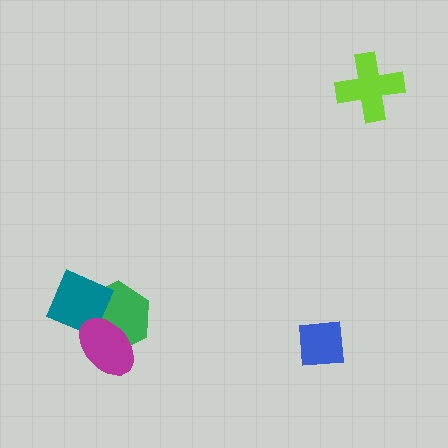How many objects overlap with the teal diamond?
2 objects overlap with the teal diamond.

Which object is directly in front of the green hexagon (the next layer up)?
The teal diamond is directly in front of the green hexagon.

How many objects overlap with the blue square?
0 objects overlap with the blue square.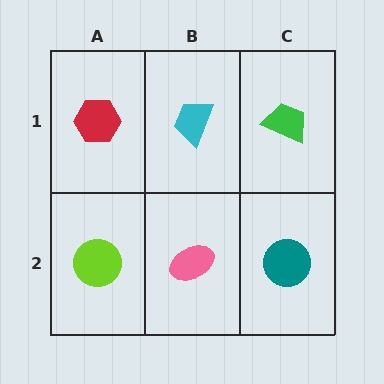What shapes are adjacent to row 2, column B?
A cyan trapezoid (row 1, column B), a lime circle (row 2, column A), a teal circle (row 2, column C).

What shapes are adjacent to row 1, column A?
A lime circle (row 2, column A), a cyan trapezoid (row 1, column B).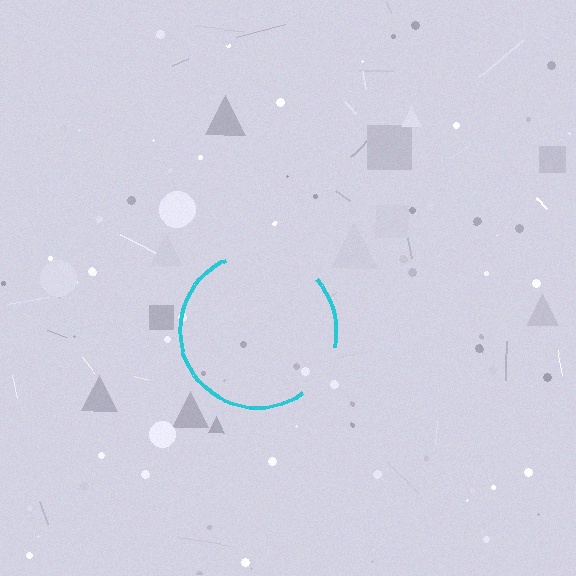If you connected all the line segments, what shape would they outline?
They would outline a circle.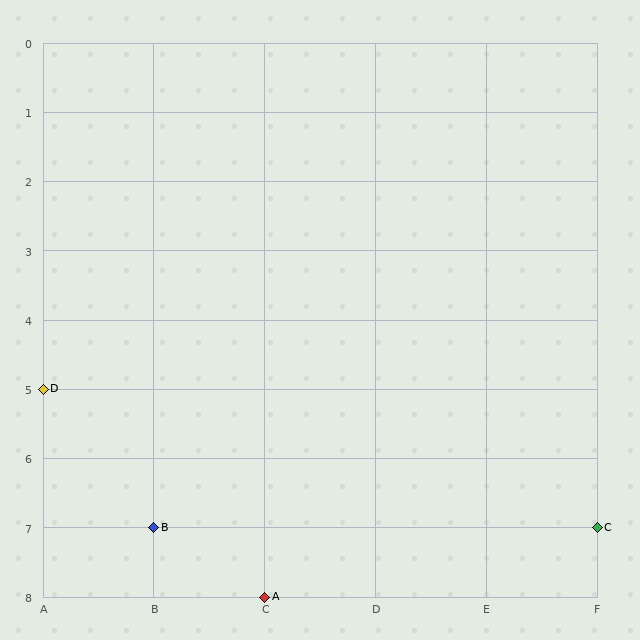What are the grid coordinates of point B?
Point B is at grid coordinates (B, 7).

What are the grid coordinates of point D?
Point D is at grid coordinates (A, 5).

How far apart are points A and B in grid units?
Points A and B are 1 column and 1 row apart (about 1.4 grid units diagonally).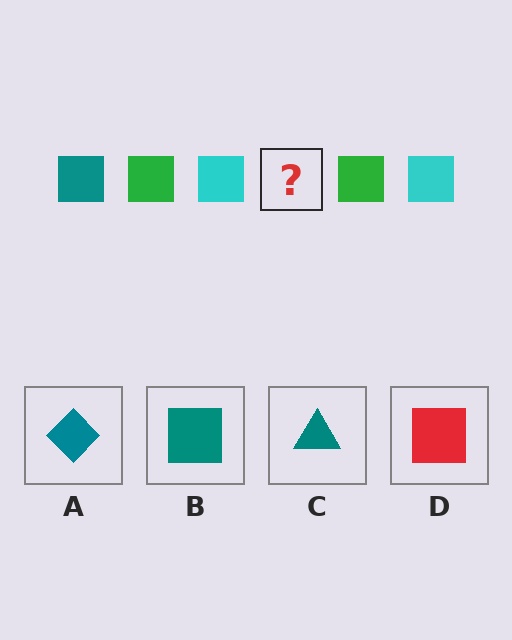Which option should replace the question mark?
Option B.